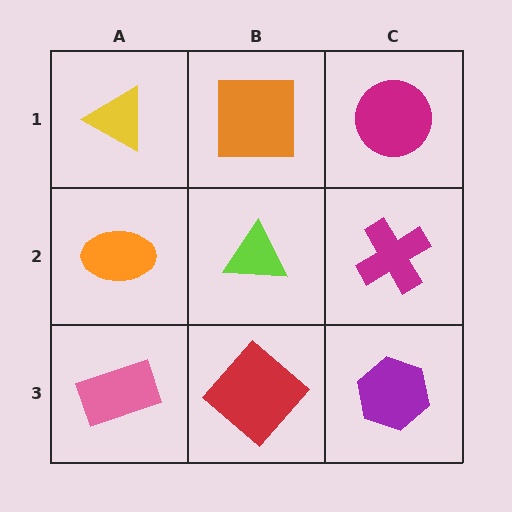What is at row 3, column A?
A pink rectangle.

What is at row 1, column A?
A yellow triangle.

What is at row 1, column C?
A magenta circle.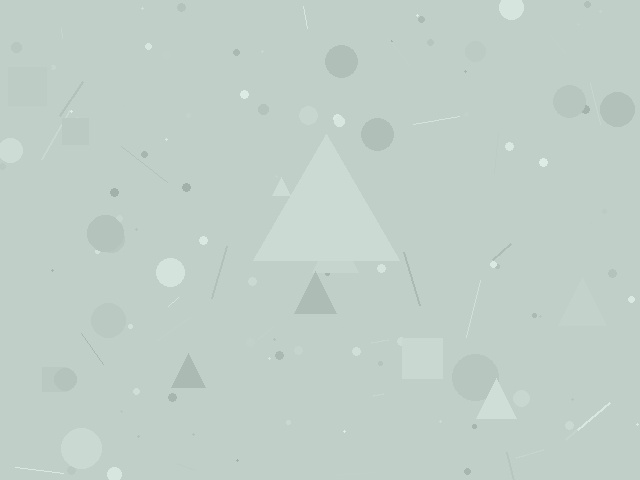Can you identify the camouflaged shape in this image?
The camouflaged shape is a triangle.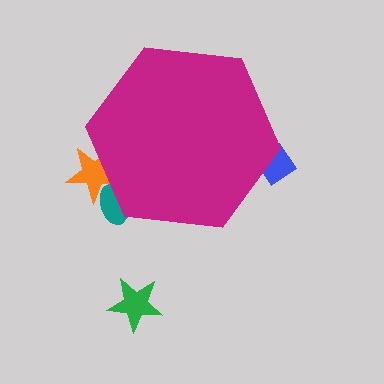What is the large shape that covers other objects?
A magenta hexagon.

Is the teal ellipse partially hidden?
Yes, the teal ellipse is partially hidden behind the magenta hexagon.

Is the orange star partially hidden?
Yes, the orange star is partially hidden behind the magenta hexagon.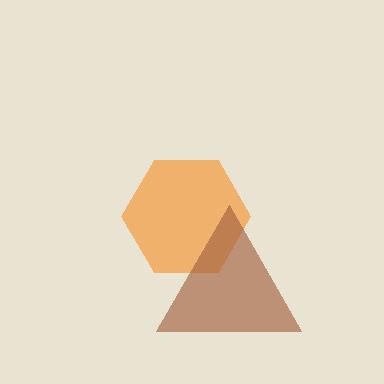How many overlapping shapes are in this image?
There are 2 overlapping shapes in the image.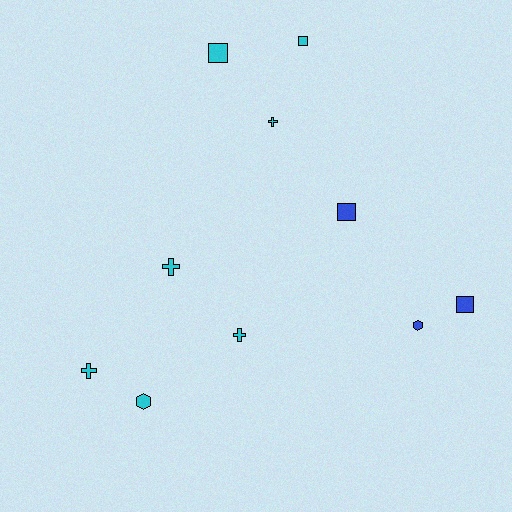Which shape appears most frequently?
Cross, with 4 objects.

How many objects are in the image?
There are 10 objects.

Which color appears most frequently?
Cyan, with 7 objects.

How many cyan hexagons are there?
There is 1 cyan hexagon.